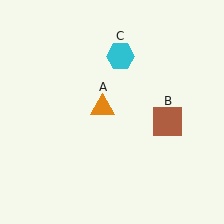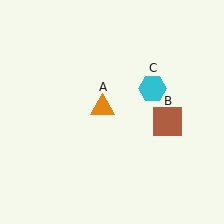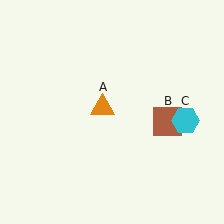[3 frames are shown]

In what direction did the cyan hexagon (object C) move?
The cyan hexagon (object C) moved down and to the right.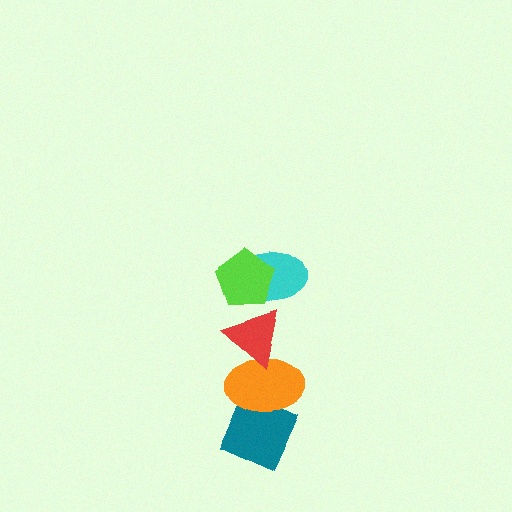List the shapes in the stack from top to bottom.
From top to bottom: the lime pentagon, the cyan ellipse, the red triangle, the orange ellipse, the teal diamond.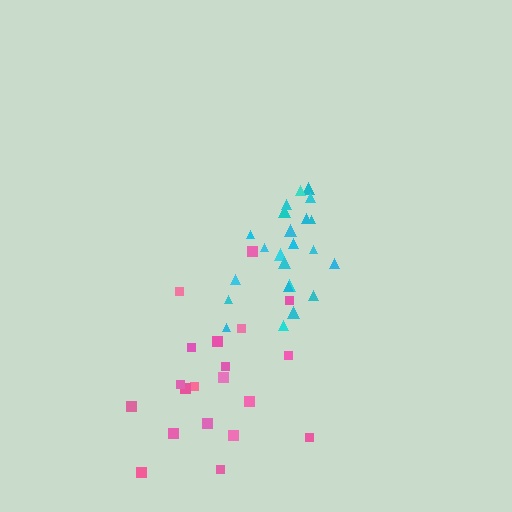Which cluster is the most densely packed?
Cyan.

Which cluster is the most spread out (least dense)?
Pink.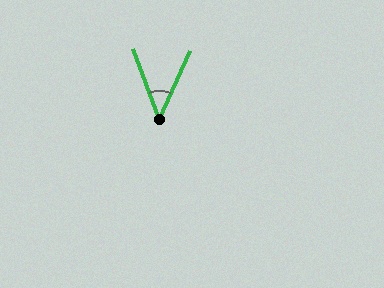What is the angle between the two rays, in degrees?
Approximately 45 degrees.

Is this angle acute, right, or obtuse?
It is acute.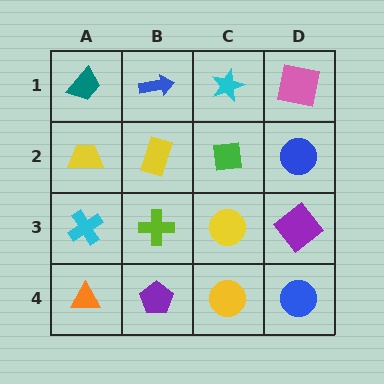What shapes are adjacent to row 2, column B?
A blue arrow (row 1, column B), a lime cross (row 3, column B), a yellow trapezoid (row 2, column A), a green square (row 2, column C).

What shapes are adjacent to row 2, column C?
A cyan star (row 1, column C), a yellow circle (row 3, column C), a yellow rectangle (row 2, column B), a blue circle (row 2, column D).